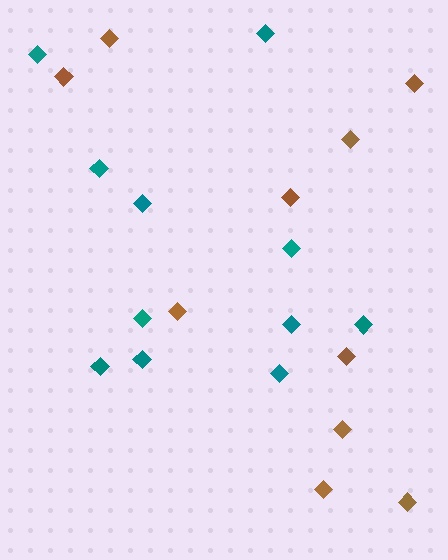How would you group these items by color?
There are 2 groups: one group of brown diamonds (10) and one group of teal diamonds (11).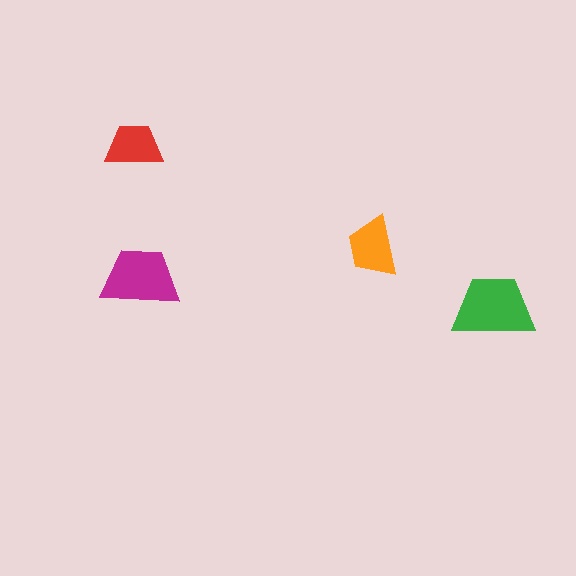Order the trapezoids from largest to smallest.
the green one, the magenta one, the orange one, the red one.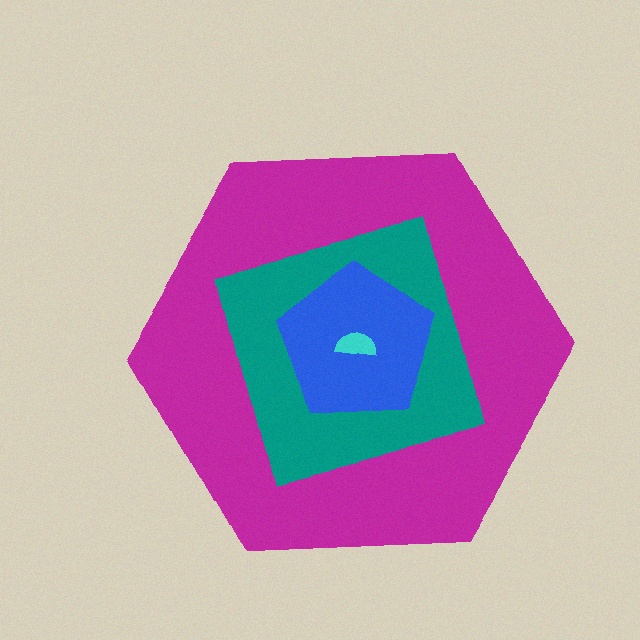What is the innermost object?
The cyan semicircle.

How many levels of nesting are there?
4.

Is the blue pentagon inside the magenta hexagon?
Yes.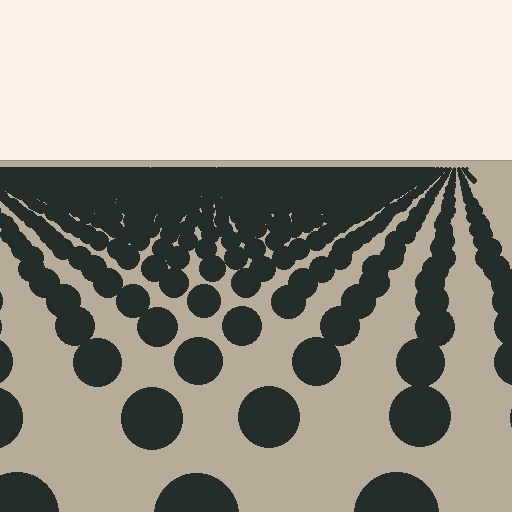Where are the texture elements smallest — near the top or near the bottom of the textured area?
Near the top.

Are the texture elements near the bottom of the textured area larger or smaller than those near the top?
Larger. Near the bottom, elements are closer to the viewer and appear at a bigger on-screen size.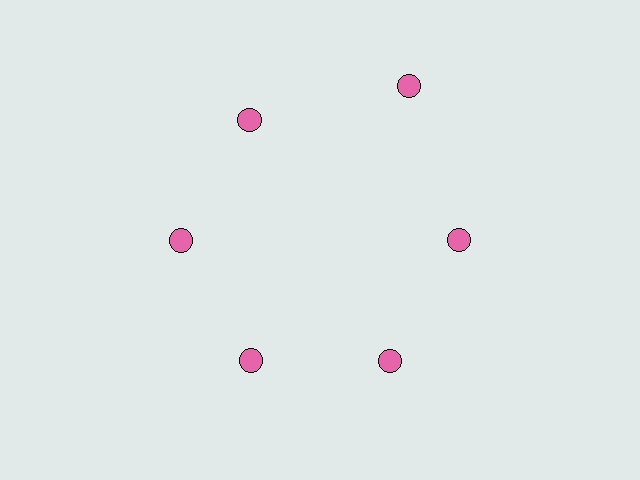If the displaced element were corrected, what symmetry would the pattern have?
It would have 6-fold rotational symmetry — the pattern would map onto itself every 60 degrees.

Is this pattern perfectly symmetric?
No. The 6 pink circles are arranged in a ring, but one element near the 1 o'clock position is pushed outward from the center, breaking the 6-fold rotational symmetry.